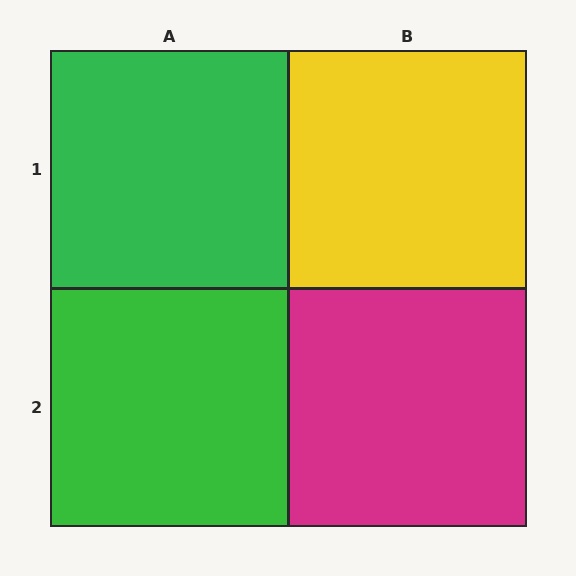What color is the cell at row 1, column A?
Green.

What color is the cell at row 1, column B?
Yellow.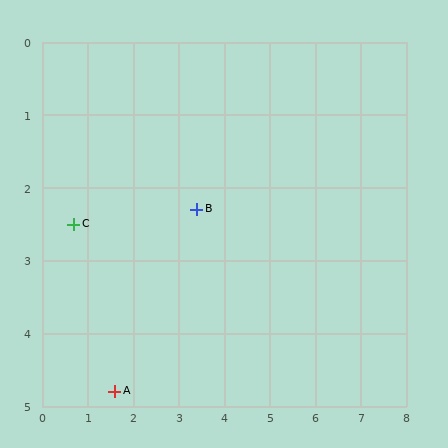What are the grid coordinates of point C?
Point C is at approximately (0.7, 2.5).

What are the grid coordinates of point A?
Point A is at approximately (1.6, 4.8).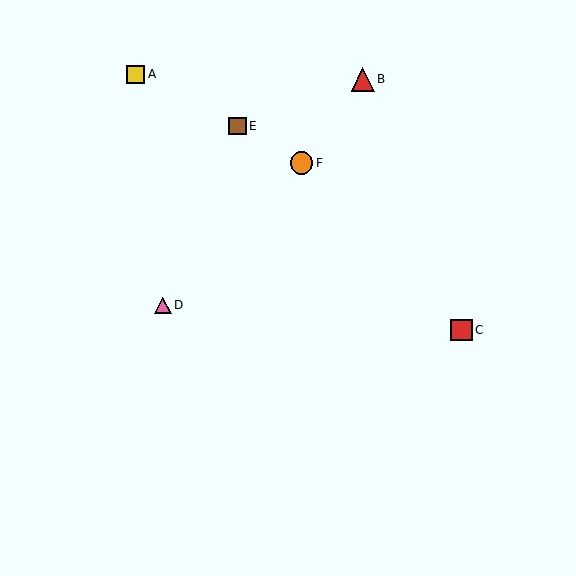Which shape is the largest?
The red triangle (labeled B) is the largest.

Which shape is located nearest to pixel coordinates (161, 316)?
The pink triangle (labeled D) at (163, 305) is nearest to that location.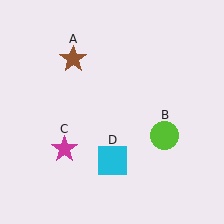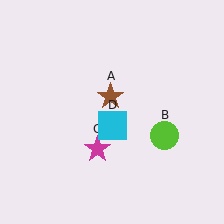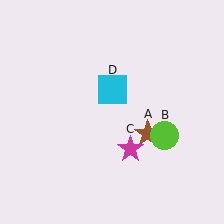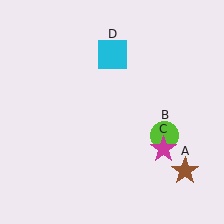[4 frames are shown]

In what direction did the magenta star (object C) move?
The magenta star (object C) moved right.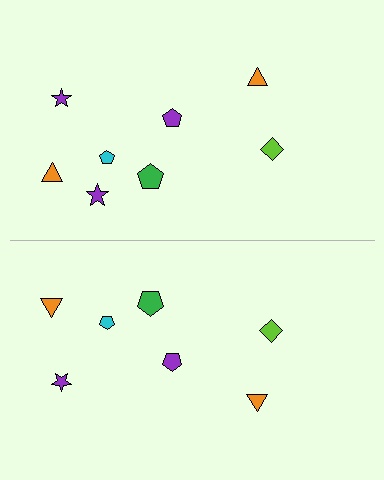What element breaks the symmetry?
A purple star is missing from the bottom side.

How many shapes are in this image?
There are 15 shapes in this image.